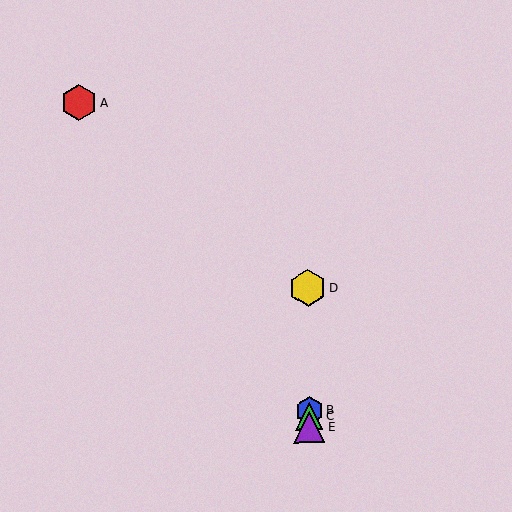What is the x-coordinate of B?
Object B is at x≈309.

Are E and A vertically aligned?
No, E is at x≈309 and A is at x≈79.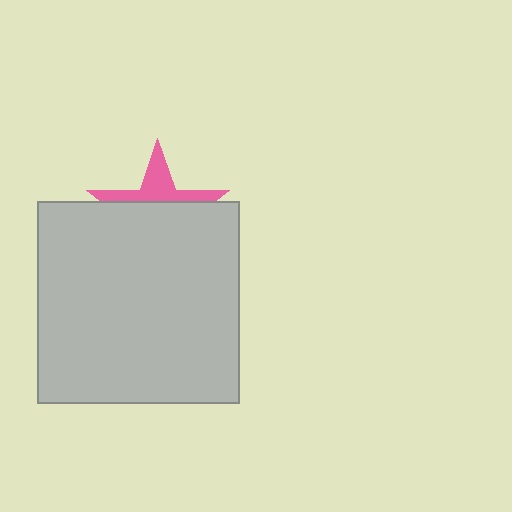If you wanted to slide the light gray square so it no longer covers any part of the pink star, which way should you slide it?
Slide it down — that is the most direct way to separate the two shapes.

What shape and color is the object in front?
The object in front is a light gray square.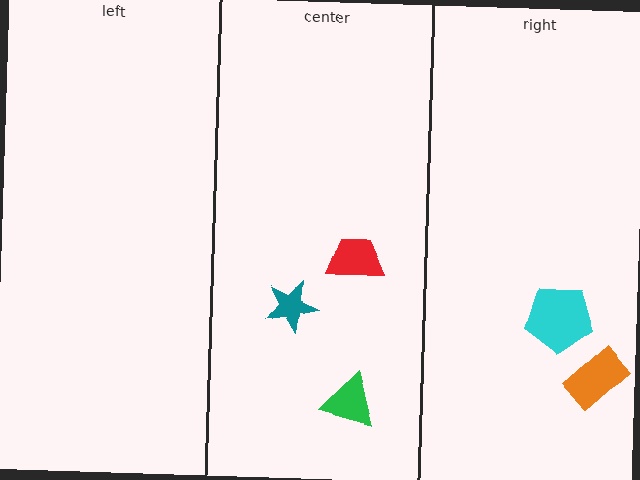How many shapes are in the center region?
3.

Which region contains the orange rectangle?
The right region.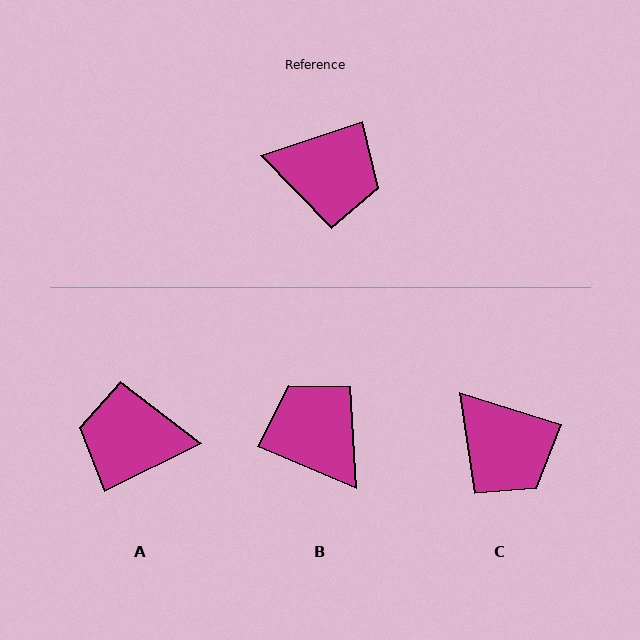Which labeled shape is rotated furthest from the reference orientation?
A, about 172 degrees away.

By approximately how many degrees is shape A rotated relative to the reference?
Approximately 172 degrees clockwise.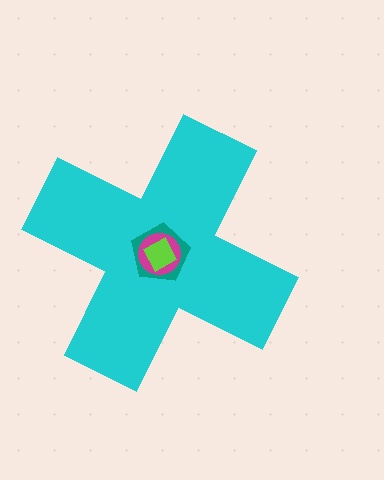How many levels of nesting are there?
4.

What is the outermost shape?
The cyan cross.